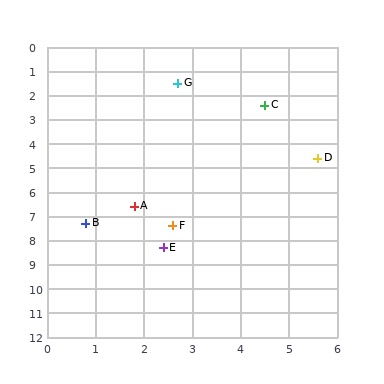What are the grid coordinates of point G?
Point G is at approximately (2.7, 1.5).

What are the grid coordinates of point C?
Point C is at approximately (4.5, 2.4).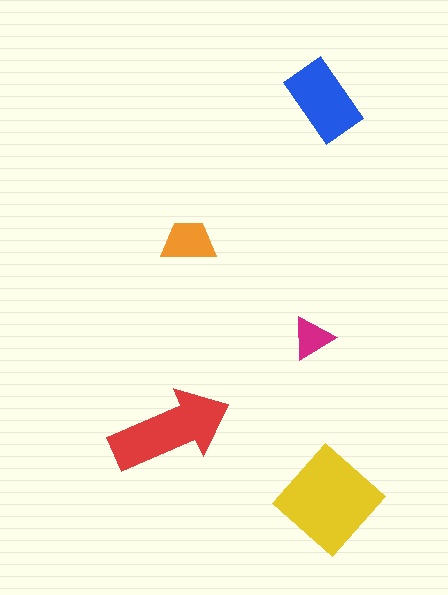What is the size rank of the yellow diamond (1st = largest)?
1st.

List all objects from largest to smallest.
The yellow diamond, the red arrow, the blue rectangle, the orange trapezoid, the magenta triangle.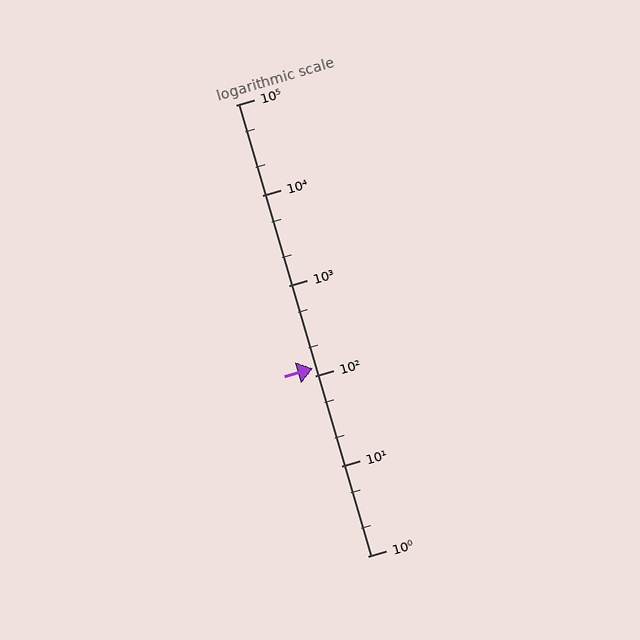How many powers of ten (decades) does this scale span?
The scale spans 5 decades, from 1 to 100000.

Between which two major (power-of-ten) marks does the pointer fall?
The pointer is between 100 and 1000.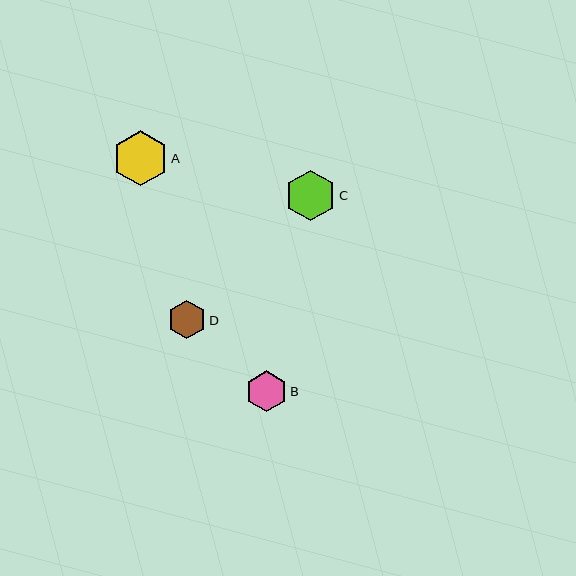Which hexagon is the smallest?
Hexagon D is the smallest with a size of approximately 39 pixels.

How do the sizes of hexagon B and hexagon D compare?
Hexagon B and hexagon D are approximately the same size.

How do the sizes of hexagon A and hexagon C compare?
Hexagon A and hexagon C are approximately the same size.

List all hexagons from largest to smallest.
From largest to smallest: A, C, B, D.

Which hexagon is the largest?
Hexagon A is the largest with a size of approximately 55 pixels.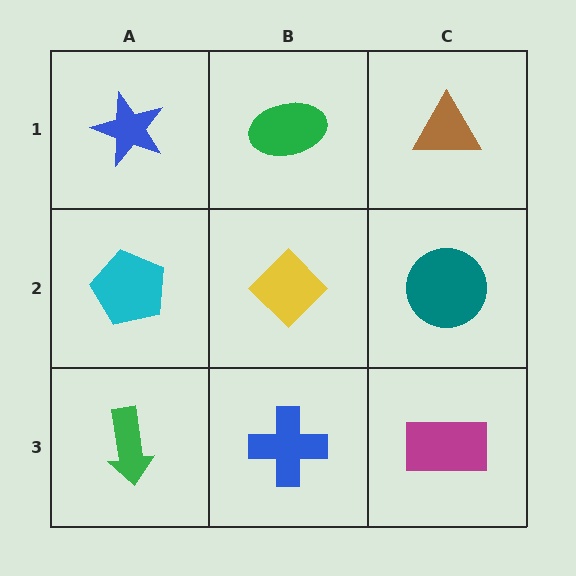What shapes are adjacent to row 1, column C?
A teal circle (row 2, column C), a green ellipse (row 1, column B).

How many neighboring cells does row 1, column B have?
3.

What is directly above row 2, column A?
A blue star.